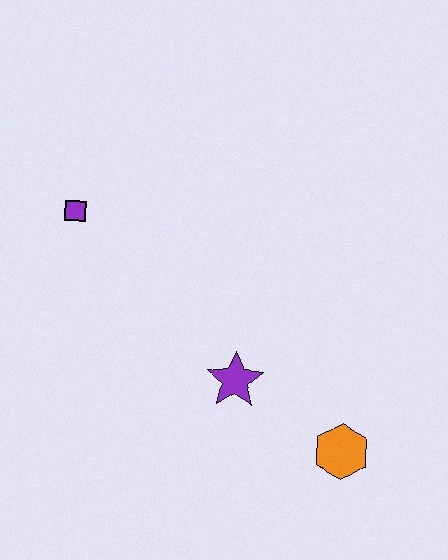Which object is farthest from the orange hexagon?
The purple square is farthest from the orange hexagon.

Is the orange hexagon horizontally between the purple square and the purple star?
No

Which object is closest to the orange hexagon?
The purple star is closest to the orange hexagon.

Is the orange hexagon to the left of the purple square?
No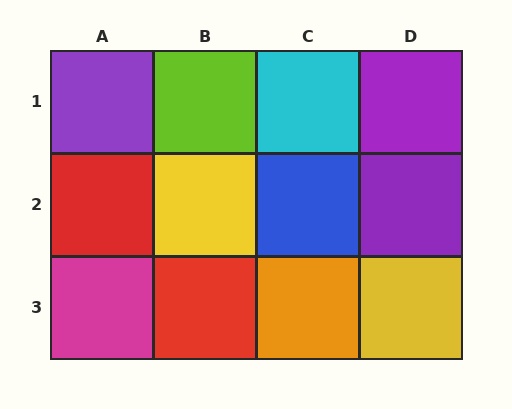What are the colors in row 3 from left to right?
Magenta, red, orange, yellow.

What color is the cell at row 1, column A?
Purple.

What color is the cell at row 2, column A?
Red.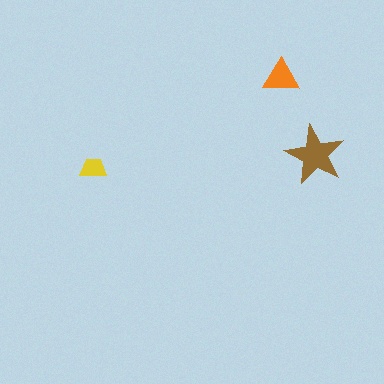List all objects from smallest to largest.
The yellow trapezoid, the orange triangle, the brown star.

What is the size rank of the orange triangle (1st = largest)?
2nd.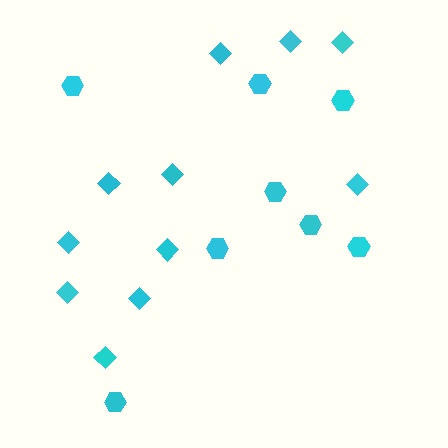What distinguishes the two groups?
There are 2 groups: one group of diamonds (11) and one group of hexagons (8).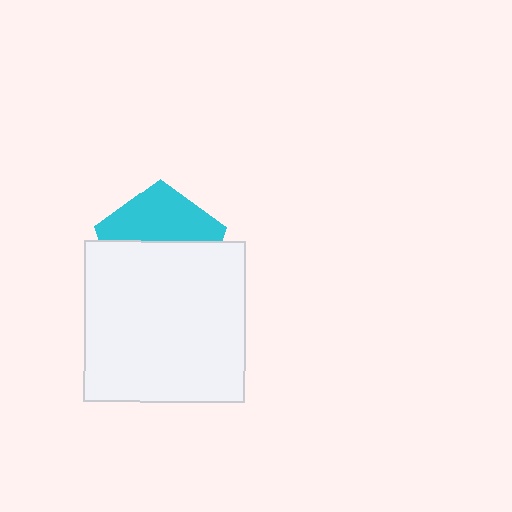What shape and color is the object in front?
The object in front is a white square.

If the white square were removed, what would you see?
You would see the complete cyan pentagon.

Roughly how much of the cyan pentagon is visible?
A small part of it is visible (roughly 43%).